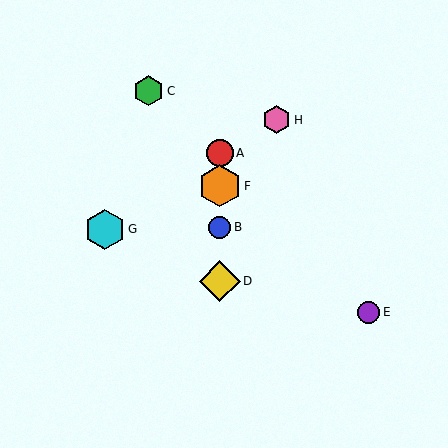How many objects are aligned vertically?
4 objects (A, B, D, F) are aligned vertically.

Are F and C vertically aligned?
No, F is at x≈220 and C is at x≈149.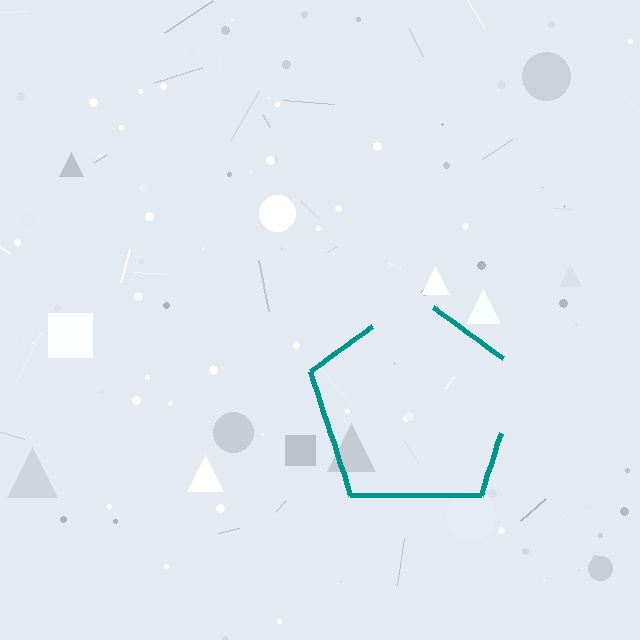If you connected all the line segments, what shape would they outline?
They would outline a pentagon.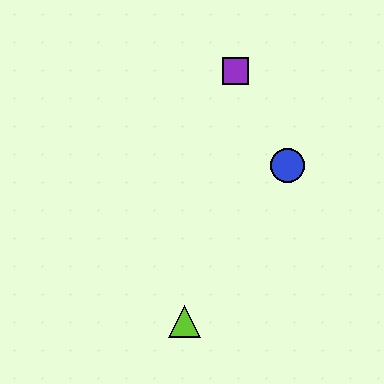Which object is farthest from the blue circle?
The lime triangle is farthest from the blue circle.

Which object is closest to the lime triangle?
The blue circle is closest to the lime triangle.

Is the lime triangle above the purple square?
No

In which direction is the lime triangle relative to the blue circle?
The lime triangle is below the blue circle.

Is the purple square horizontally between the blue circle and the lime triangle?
Yes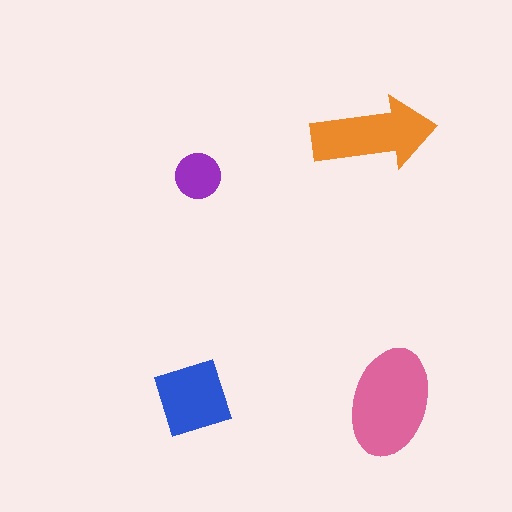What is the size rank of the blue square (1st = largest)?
3rd.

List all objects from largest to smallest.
The pink ellipse, the orange arrow, the blue square, the purple circle.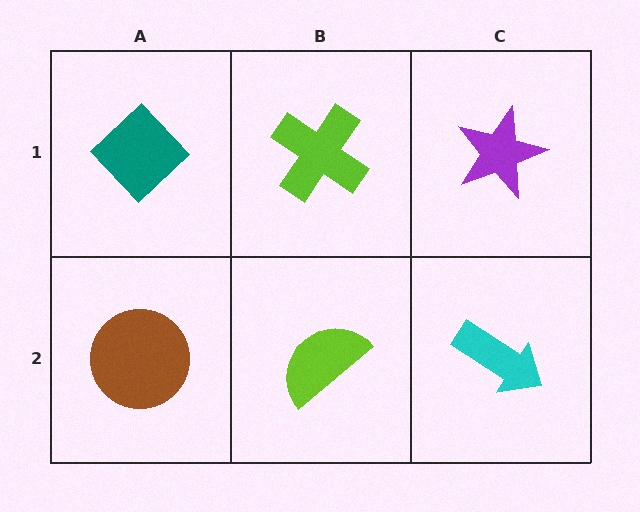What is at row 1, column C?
A purple star.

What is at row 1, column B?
A lime cross.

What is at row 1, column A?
A teal diamond.